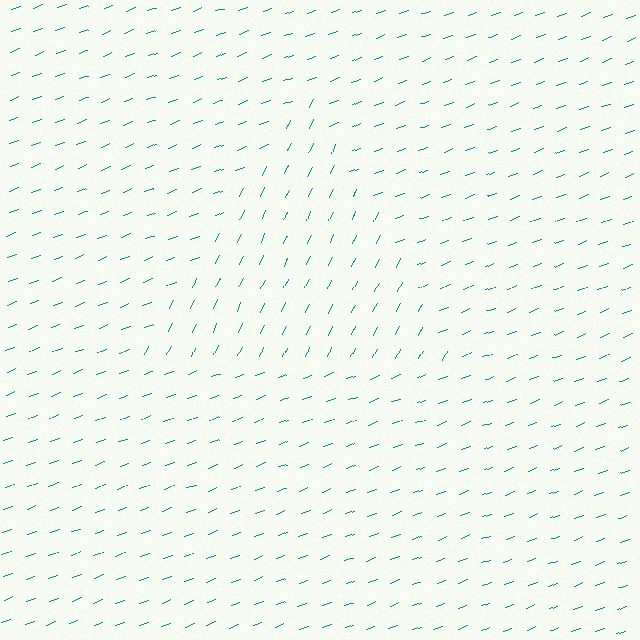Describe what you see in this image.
The image is filled with small teal line segments. A triangle region in the image has lines oriented differently from the surrounding lines, creating a visible texture boundary.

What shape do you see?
I see a triangle.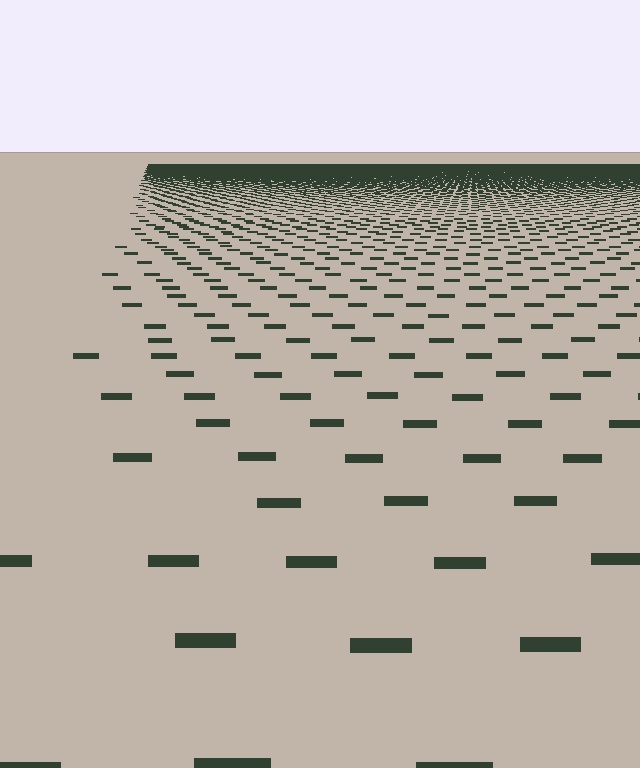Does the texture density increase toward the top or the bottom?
Density increases toward the top.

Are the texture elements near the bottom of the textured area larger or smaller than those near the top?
Larger. Near the bottom, elements are closer to the viewer and appear at a bigger on-screen size.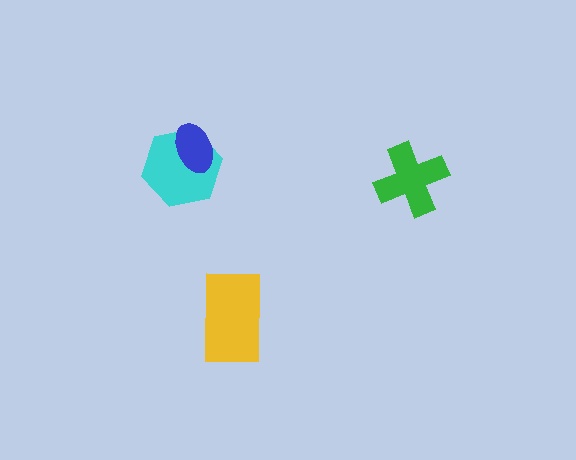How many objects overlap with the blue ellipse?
1 object overlaps with the blue ellipse.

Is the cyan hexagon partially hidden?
Yes, it is partially covered by another shape.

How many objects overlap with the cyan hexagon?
1 object overlaps with the cyan hexagon.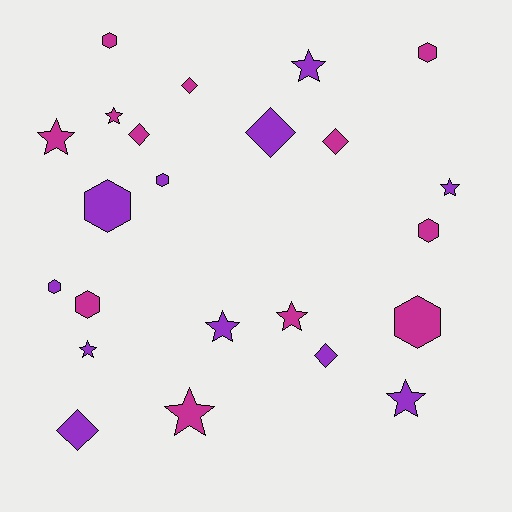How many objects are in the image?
There are 23 objects.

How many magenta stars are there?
There are 4 magenta stars.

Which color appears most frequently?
Magenta, with 12 objects.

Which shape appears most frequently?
Star, with 9 objects.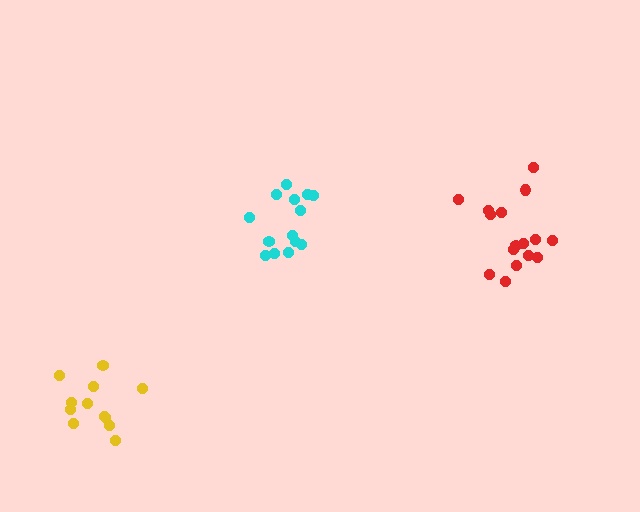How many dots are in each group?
Group 1: 16 dots, Group 2: 12 dots, Group 3: 14 dots (42 total).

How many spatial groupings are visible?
There are 3 spatial groupings.